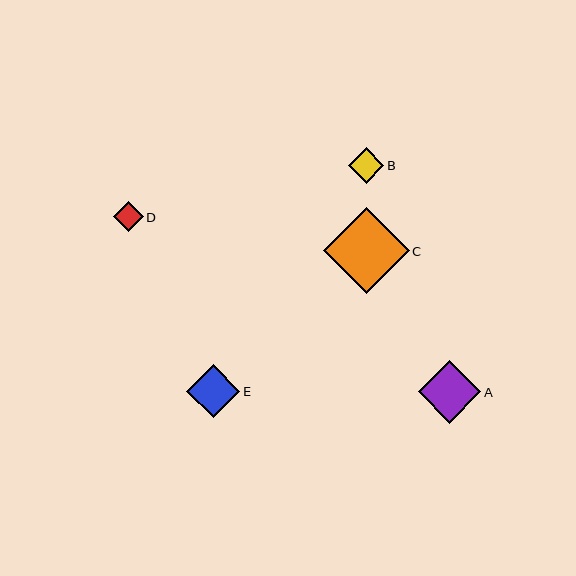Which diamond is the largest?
Diamond C is the largest with a size of approximately 85 pixels.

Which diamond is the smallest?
Diamond D is the smallest with a size of approximately 30 pixels.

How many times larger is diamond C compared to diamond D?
Diamond C is approximately 2.9 times the size of diamond D.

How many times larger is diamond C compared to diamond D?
Diamond C is approximately 2.9 times the size of diamond D.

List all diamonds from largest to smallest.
From largest to smallest: C, A, E, B, D.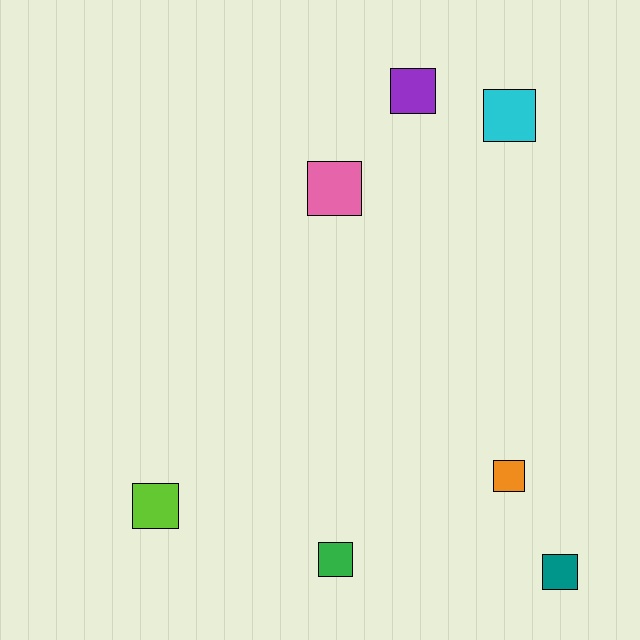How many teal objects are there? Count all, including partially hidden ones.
There is 1 teal object.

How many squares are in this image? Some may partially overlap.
There are 7 squares.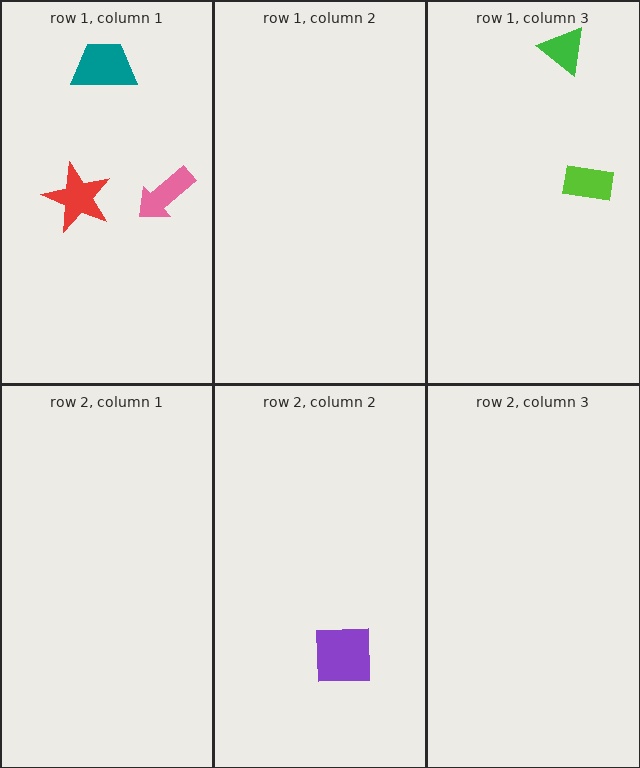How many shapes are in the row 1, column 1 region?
3.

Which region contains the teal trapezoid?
The row 1, column 1 region.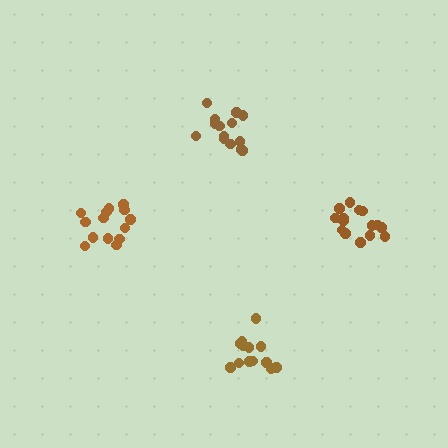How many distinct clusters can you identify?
There are 4 distinct clusters.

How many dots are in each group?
Group 1: 15 dots, Group 2: 14 dots, Group 3: 13 dots, Group 4: 14 dots (56 total).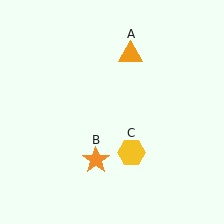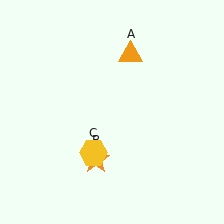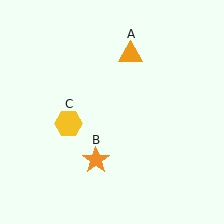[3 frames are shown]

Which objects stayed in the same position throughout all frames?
Orange triangle (object A) and orange star (object B) remained stationary.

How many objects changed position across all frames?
1 object changed position: yellow hexagon (object C).